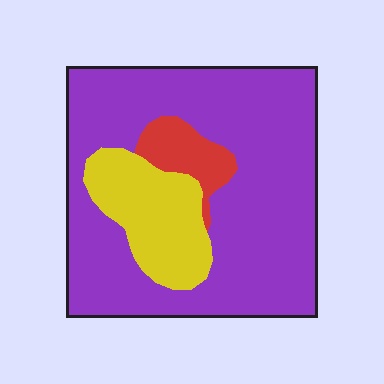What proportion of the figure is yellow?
Yellow covers about 20% of the figure.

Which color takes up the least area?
Red, at roughly 10%.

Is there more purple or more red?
Purple.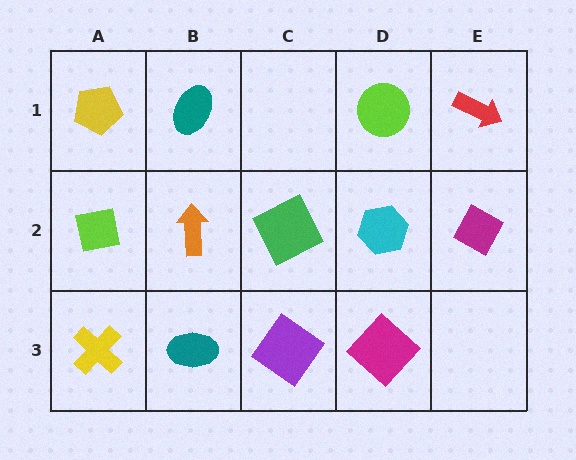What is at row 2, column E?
A magenta diamond.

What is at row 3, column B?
A teal ellipse.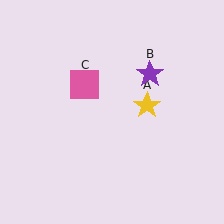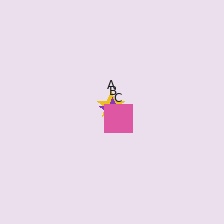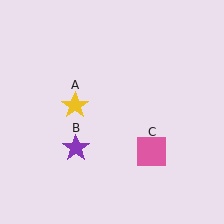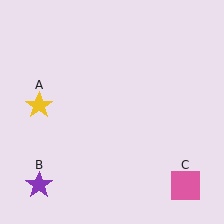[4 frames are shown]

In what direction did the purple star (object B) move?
The purple star (object B) moved down and to the left.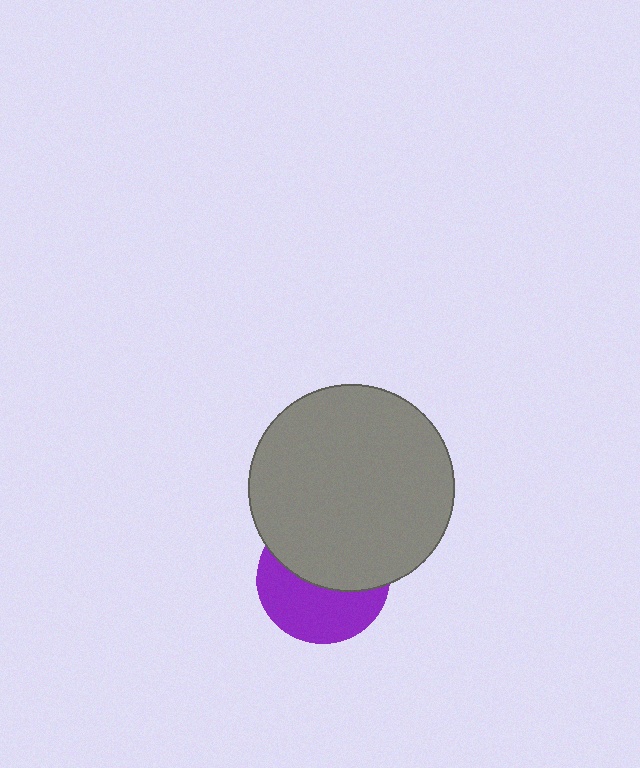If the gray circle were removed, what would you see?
You would see the complete purple circle.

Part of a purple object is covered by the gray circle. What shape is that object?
It is a circle.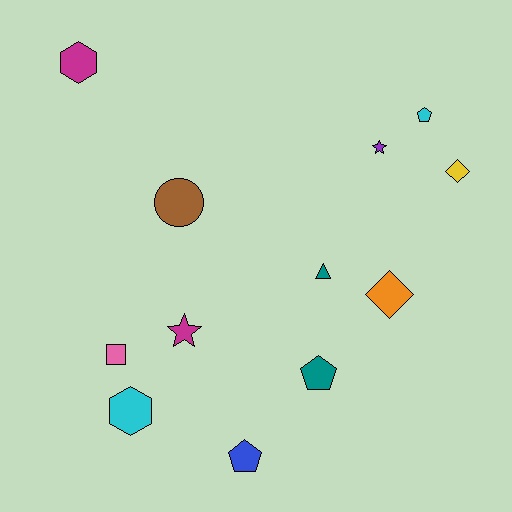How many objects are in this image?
There are 12 objects.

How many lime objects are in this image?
There are no lime objects.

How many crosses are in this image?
There are no crosses.